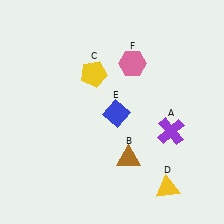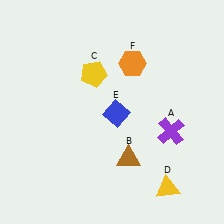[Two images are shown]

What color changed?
The hexagon (F) changed from pink in Image 1 to orange in Image 2.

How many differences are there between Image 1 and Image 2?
There is 1 difference between the two images.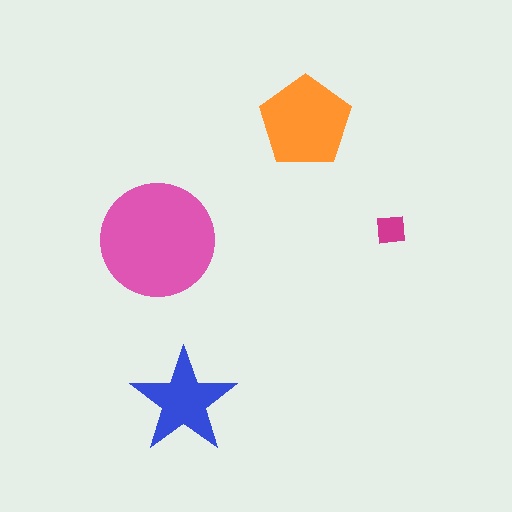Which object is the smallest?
The magenta square.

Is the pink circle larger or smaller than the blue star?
Larger.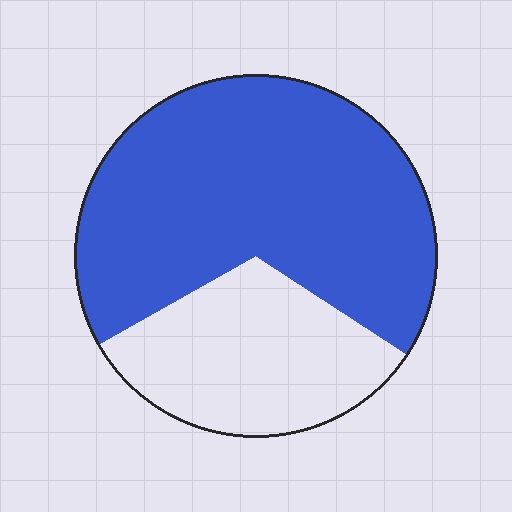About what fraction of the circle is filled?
About two thirds (2/3).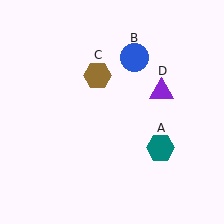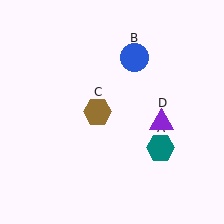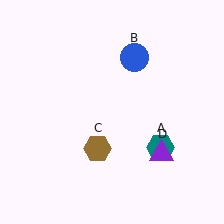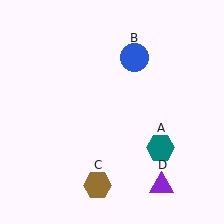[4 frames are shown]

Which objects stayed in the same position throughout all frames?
Teal hexagon (object A) and blue circle (object B) remained stationary.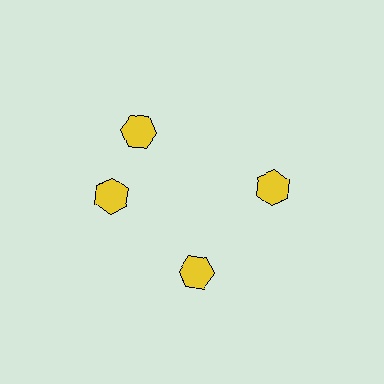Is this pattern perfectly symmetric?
No. The 4 yellow hexagons are arranged in a ring, but one element near the 12 o'clock position is rotated out of alignment along the ring, breaking the 4-fold rotational symmetry.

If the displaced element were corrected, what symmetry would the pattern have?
It would have 4-fold rotational symmetry — the pattern would map onto itself every 90 degrees.